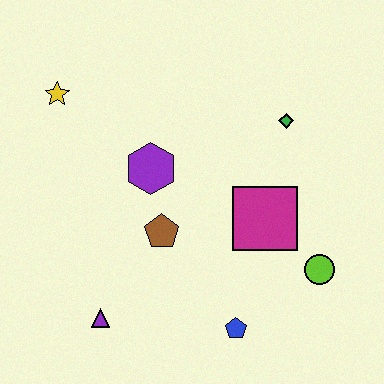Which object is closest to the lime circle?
The magenta square is closest to the lime circle.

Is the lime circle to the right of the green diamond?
Yes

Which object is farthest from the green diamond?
The purple triangle is farthest from the green diamond.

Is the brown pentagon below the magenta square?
Yes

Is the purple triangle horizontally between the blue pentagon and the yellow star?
Yes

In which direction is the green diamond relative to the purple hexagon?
The green diamond is to the right of the purple hexagon.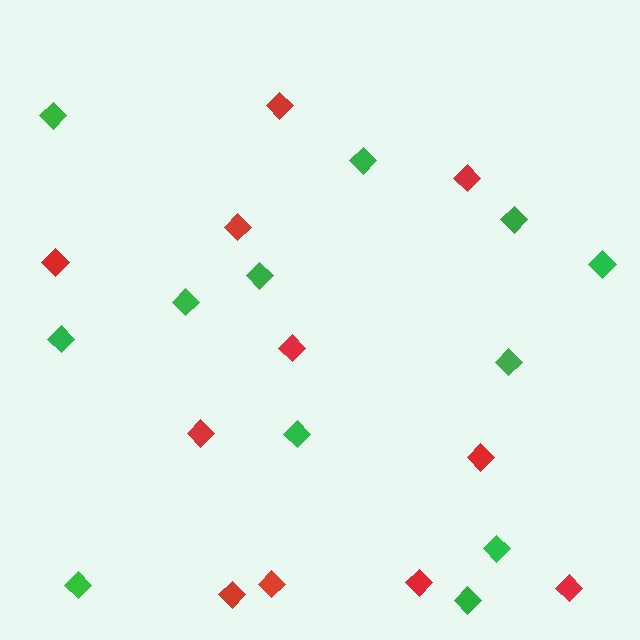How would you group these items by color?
There are 2 groups: one group of red diamonds (11) and one group of green diamonds (12).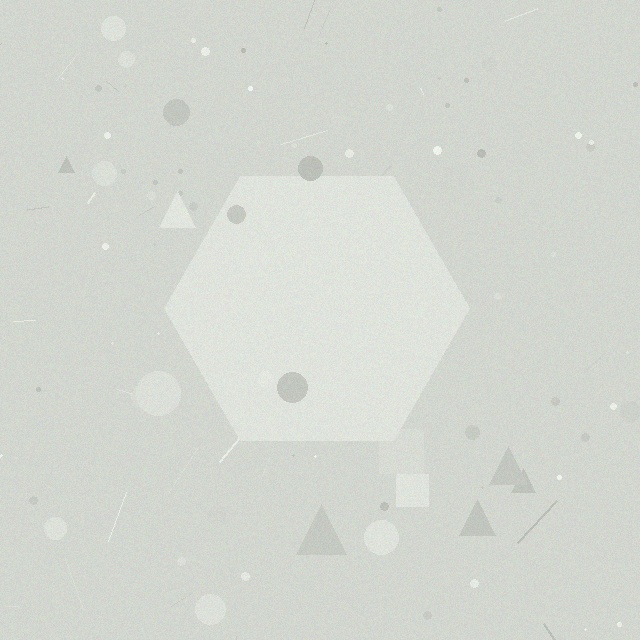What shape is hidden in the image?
A hexagon is hidden in the image.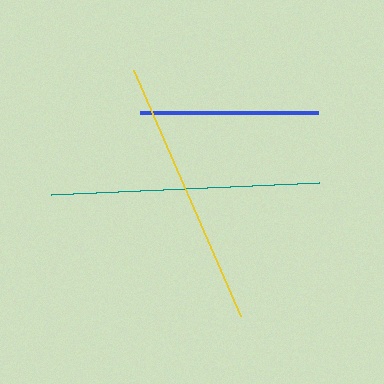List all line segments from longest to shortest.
From longest to shortest: yellow, teal, blue.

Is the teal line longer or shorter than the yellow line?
The yellow line is longer than the teal line.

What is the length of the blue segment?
The blue segment is approximately 177 pixels long.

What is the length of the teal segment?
The teal segment is approximately 268 pixels long.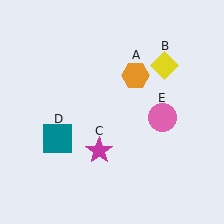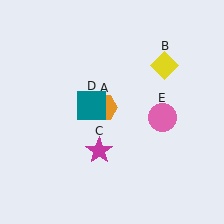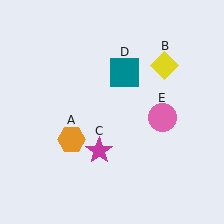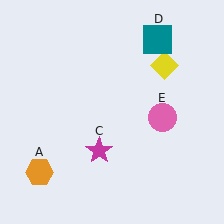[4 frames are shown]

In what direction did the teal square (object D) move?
The teal square (object D) moved up and to the right.